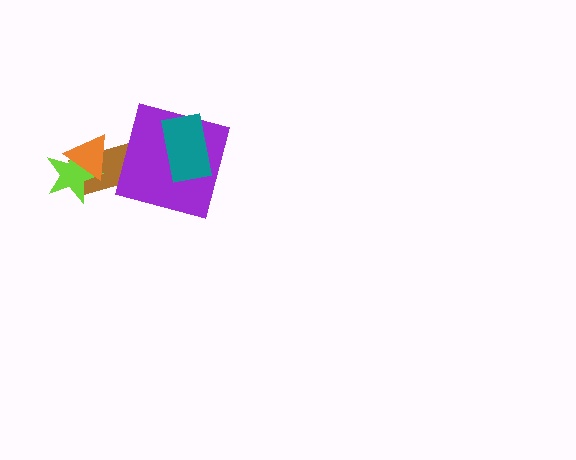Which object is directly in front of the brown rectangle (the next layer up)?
The lime star is directly in front of the brown rectangle.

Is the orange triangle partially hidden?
No, no other shape covers it.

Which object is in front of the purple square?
The teal rectangle is in front of the purple square.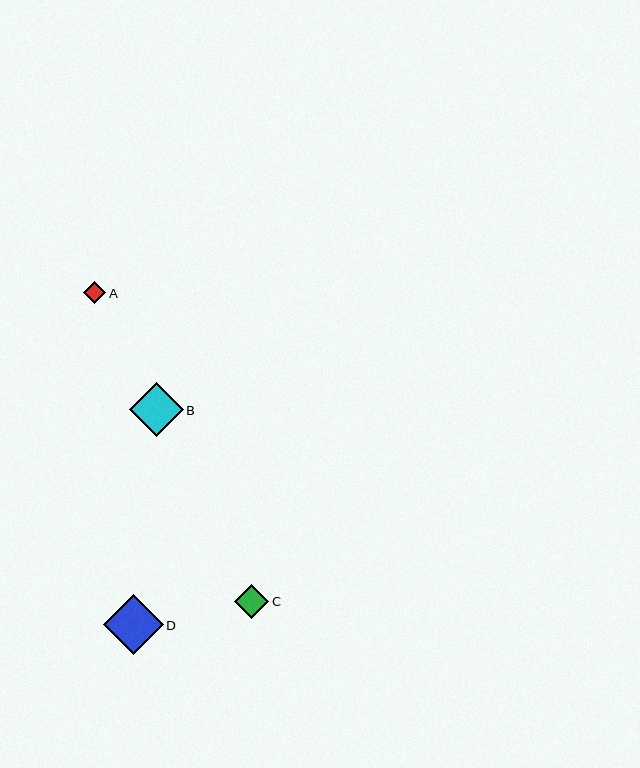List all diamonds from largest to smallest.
From largest to smallest: D, B, C, A.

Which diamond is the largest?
Diamond D is the largest with a size of approximately 60 pixels.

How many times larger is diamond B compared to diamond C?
Diamond B is approximately 1.6 times the size of diamond C.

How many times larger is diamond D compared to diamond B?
Diamond D is approximately 1.1 times the size of diamond B.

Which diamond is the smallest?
Diamond A is the smallest with a size of approximately 22 pixels.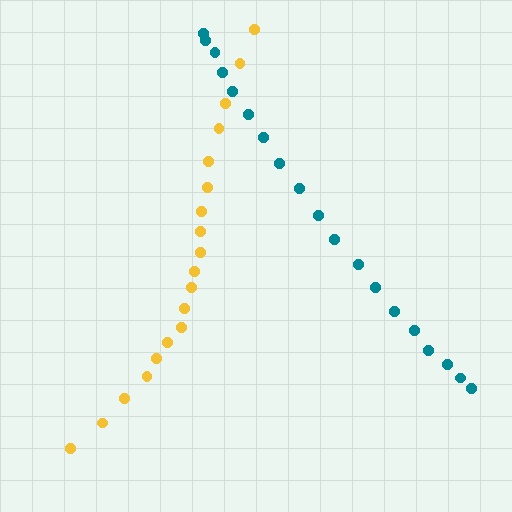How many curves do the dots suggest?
There are 2 distinct paths.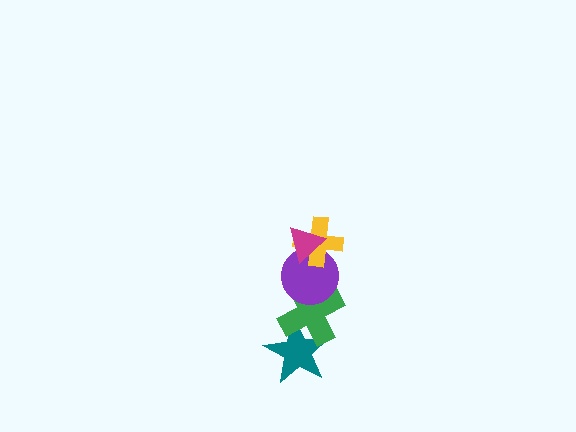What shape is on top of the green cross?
The purple circle is on top of the green cross.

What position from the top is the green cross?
The green cross is 4th from the top.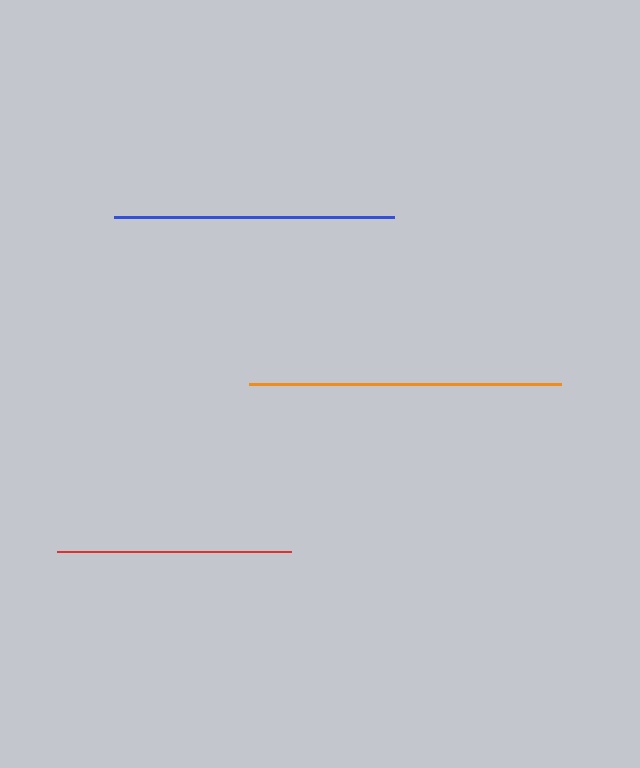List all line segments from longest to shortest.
From longest to shortest: orange, blue, red.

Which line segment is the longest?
The orange line is the longest at approximately 311 pixels.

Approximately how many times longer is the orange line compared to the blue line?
The orange line is approximately 1.1 times the length of the blue line.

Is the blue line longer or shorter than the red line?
The blue line is longer than the red line.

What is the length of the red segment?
The red segment is approximately 234 pixels long.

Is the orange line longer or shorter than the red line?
The orange line is longer than the red line.